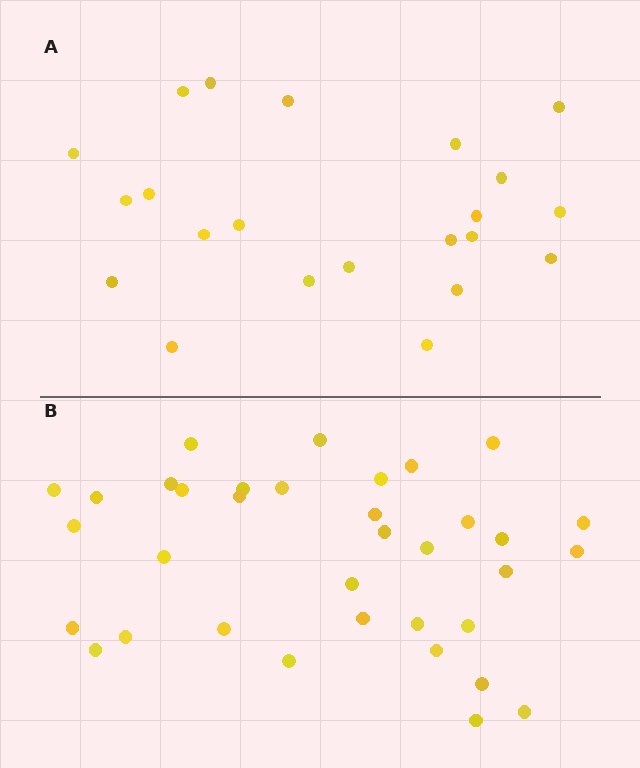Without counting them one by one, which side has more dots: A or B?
Region B (the bottom region) has more dots.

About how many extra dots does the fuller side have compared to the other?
Region B has approximately 15 more dots than region A.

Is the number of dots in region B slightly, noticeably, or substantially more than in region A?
Region B has substantially more. The ratio is roughly 1.6 to 1.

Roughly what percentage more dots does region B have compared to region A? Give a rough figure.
About 60% more.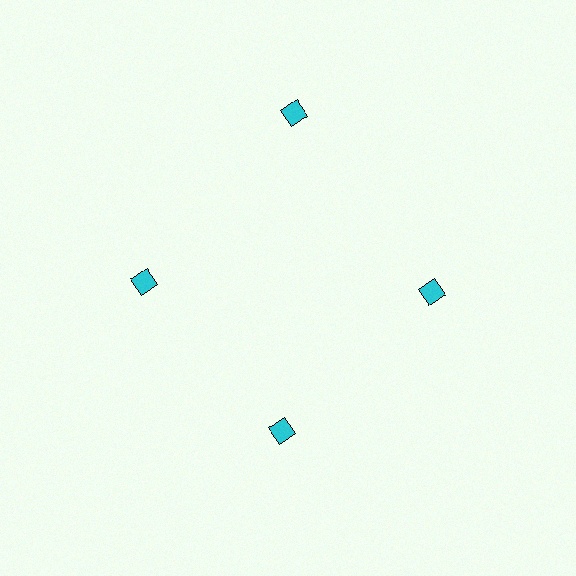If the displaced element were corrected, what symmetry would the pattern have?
It would have 4-fold rotational symmetry — the pattern would map onto itself every 90 degrees.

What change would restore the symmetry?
The symmetry would be restored by moving it inward, back onto the ring so that all 4 squares sit at equal angles and equal distance from the center.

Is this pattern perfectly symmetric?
No. The 4 cyan squares are arranged in a ring, but one element near the 12 o'clock position is pushed outward from the center, breaking the 4-fold rotational symmetry.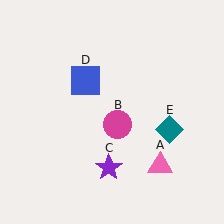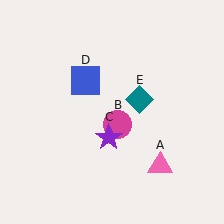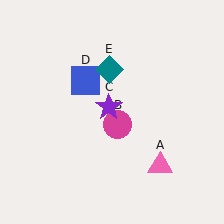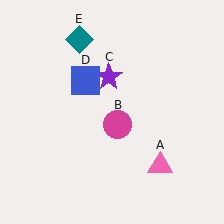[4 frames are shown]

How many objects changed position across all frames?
2 objects changed position: purple star (object C), teal diamond (object E).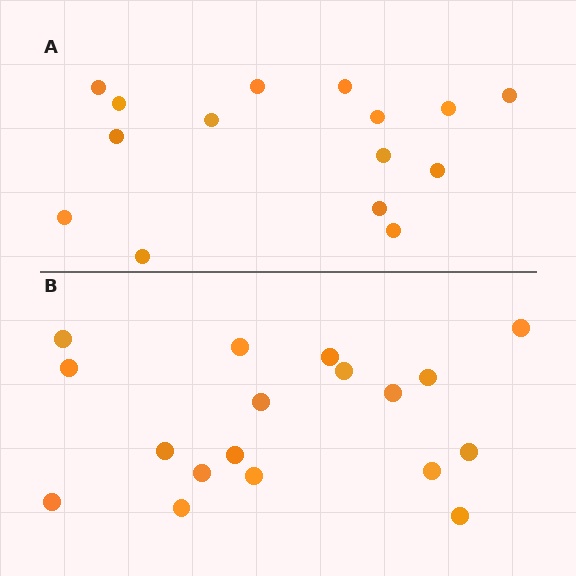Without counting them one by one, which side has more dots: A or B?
Region B (the bottom region) has more dots.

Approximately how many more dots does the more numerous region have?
Region B has just a few more — roughly 2 or 3 more dots than region A.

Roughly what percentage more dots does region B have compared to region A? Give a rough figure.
About 20% more.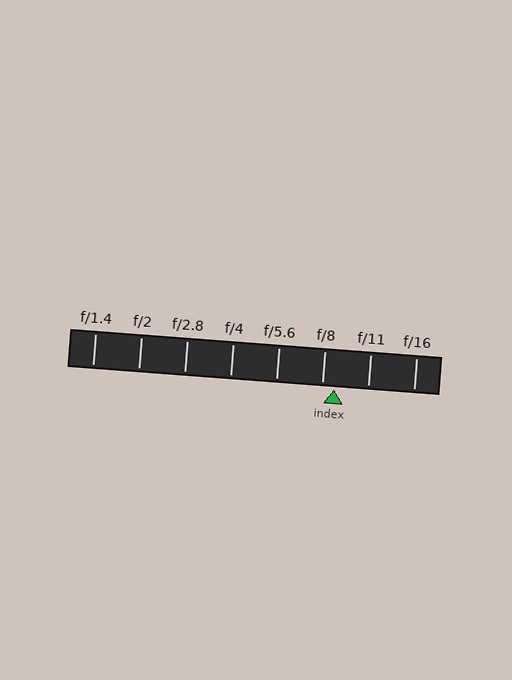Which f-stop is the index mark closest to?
The index mark is closest to f/8.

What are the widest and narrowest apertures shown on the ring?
The widest aperture shown is f/1.4 and the narrowest is f/16.